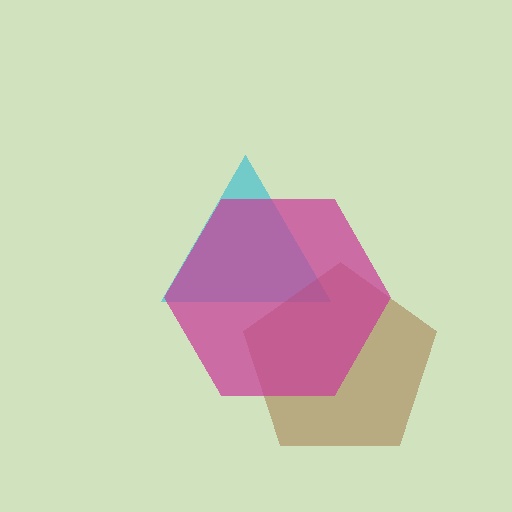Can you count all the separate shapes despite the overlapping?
Yes, there are 3 separate shapes.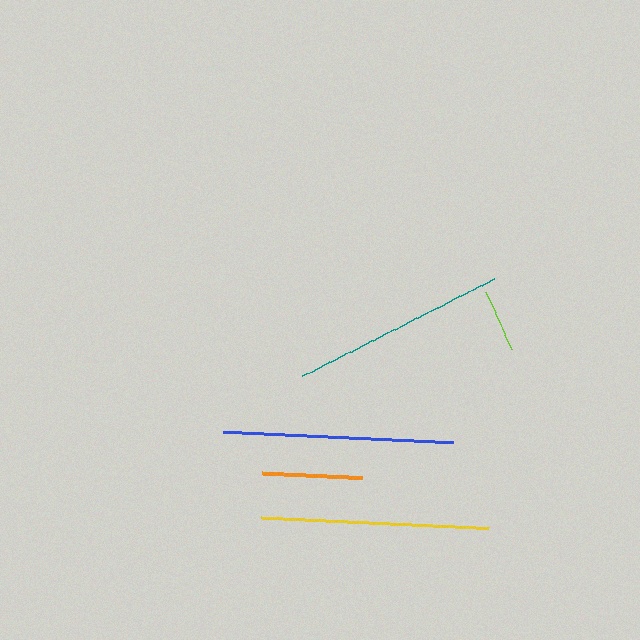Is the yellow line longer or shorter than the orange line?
The yellow line is longer than the orange line.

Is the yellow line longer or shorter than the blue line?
The blue line is longer than the yellow line.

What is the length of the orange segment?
The orange segment is approximately 100 pixels long.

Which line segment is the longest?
The blue line is the longest at approximately 230 pixels.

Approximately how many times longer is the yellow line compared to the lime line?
The yellow line is approximately 3.6 times the length of the lime line.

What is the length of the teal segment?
The teal segment is approximately 215 pixels long.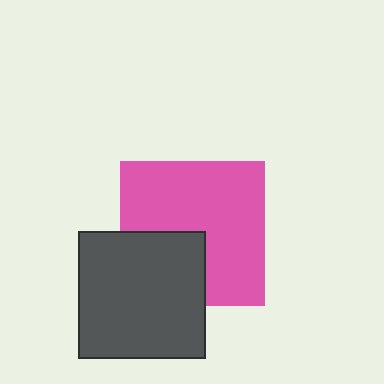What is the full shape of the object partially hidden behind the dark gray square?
The partially hidden object is a pink square.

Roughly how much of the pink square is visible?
Most of it is visible (roughly 70%).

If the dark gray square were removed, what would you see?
You would see the complete pink square.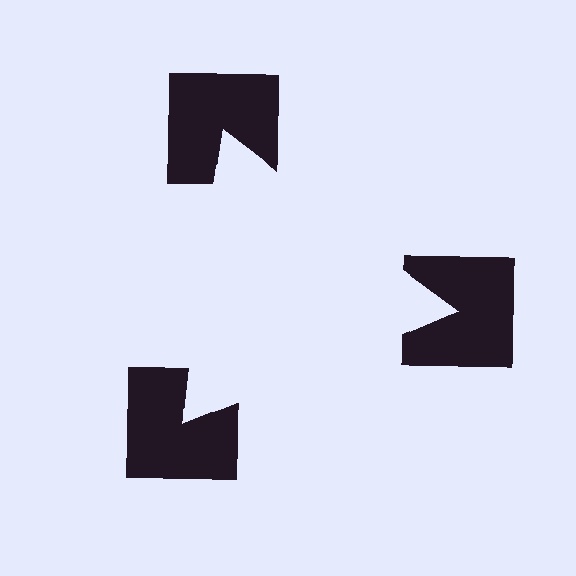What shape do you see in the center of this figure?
An illusory triangle — its edges are inferred from the aligned wedge cuts in the notched squares, not physically drawn.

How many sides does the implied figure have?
3 sides.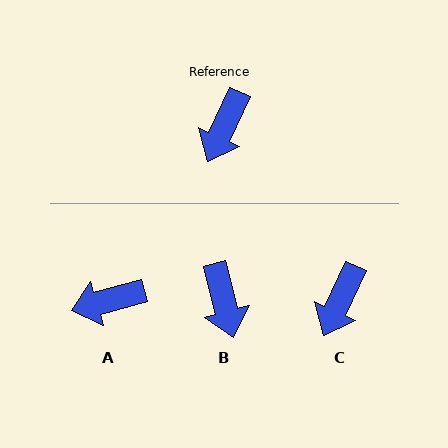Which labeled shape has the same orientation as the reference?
C.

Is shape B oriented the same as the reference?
No, it is off by about 40 degrees.